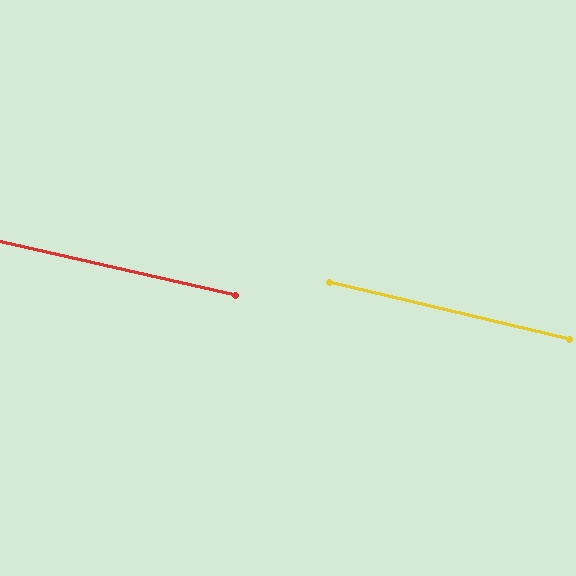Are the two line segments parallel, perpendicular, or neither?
Parallel — their directions differ by only 0.6°.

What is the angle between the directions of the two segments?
Approximately 1 degree.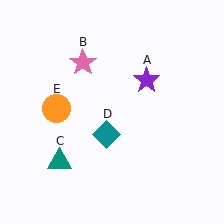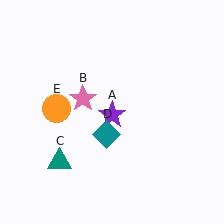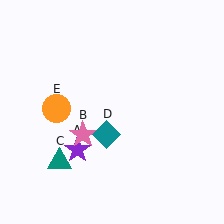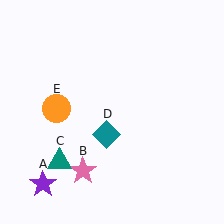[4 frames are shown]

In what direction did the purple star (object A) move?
The purple star (object A) moved down and to the left.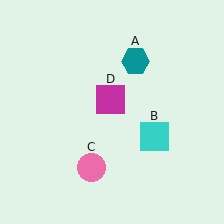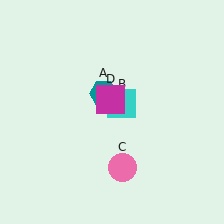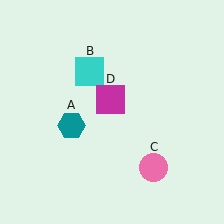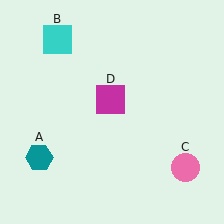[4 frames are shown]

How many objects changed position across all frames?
3 objects changed position: teal hexagon (object A), cyan square (object B), pink circle (object C).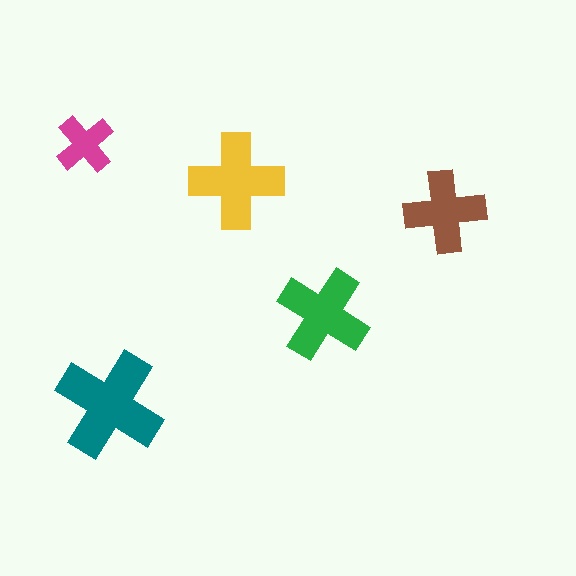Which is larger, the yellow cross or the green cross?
The yellow one.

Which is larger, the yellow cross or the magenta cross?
The yellow one.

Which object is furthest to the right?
The brown cross is rightmost.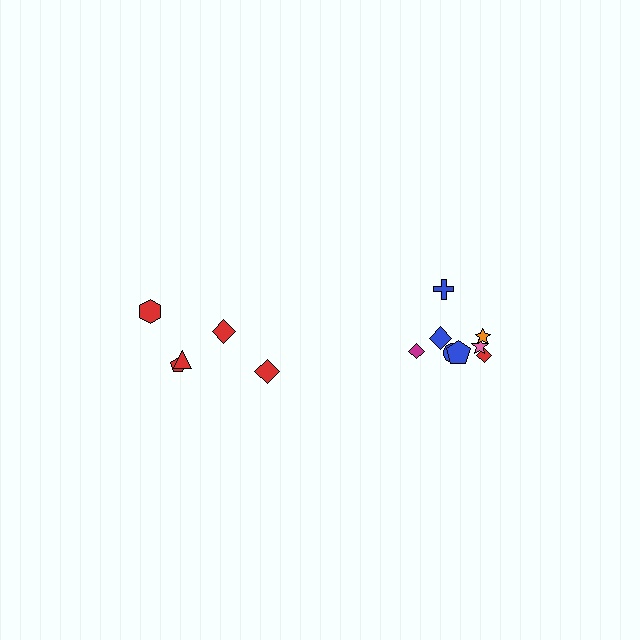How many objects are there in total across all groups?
There are 13 objects.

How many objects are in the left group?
There are 5 objects.